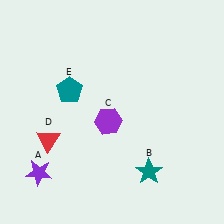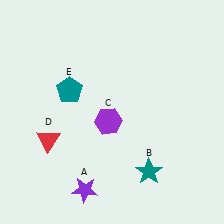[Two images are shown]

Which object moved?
The purple star (A) moved right.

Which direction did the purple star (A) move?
The purple star (A) moved right.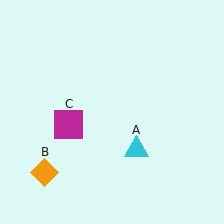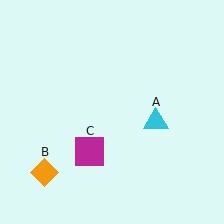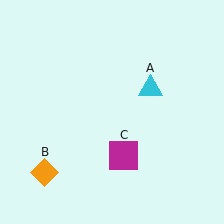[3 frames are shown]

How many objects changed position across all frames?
2 objects changed position: cyan triangle (object A), magenta square (object C).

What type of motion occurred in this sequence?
The cyan triangle (object A), magenta square (object C) rotated counterclockwise around the center of the scene.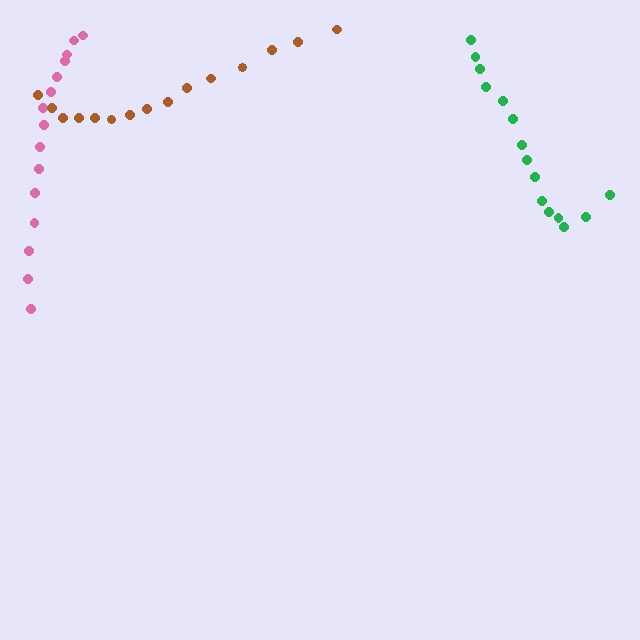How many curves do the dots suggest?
There are 3 distinct paths.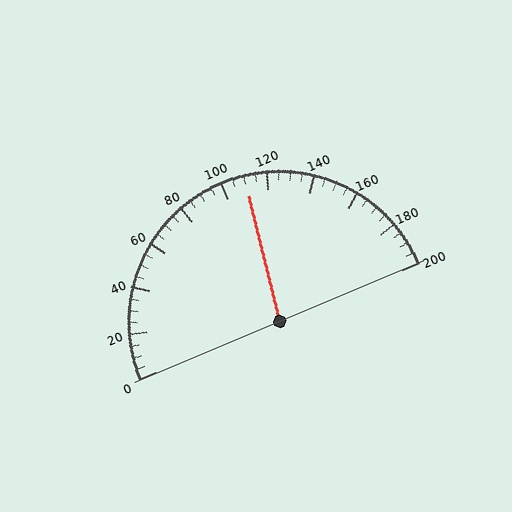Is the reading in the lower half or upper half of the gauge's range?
The reading is in the upper half of the range (0 to 200).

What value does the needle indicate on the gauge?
The needle indicates approximately 110.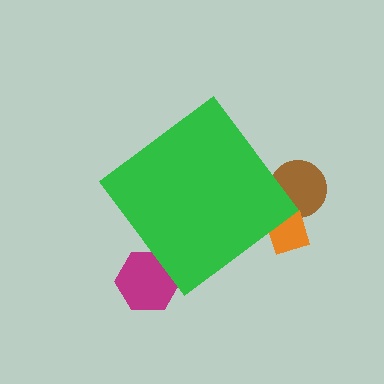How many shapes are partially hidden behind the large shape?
3 shapes are partially hidden.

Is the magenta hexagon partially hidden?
Yes, the magenta hexagon is partially hidden behind the green diamond.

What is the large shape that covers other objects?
A green diamond.